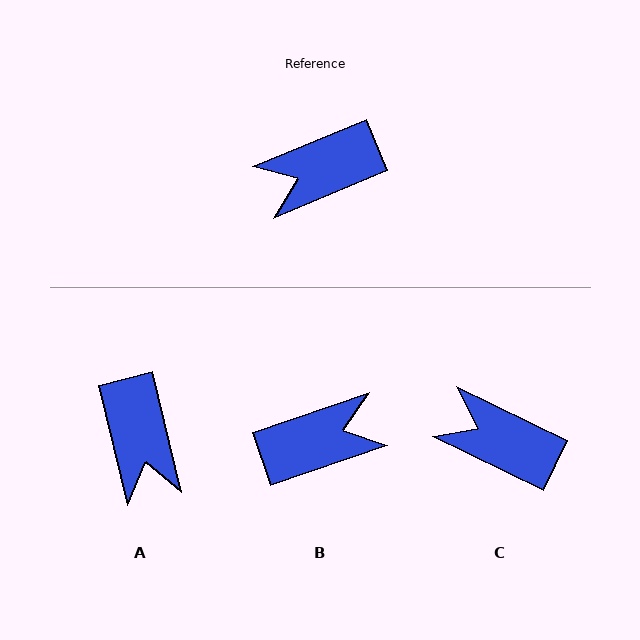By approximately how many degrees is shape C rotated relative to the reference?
Approximately 48 degrees clockwise.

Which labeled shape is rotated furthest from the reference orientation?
B, about 176 degrees away.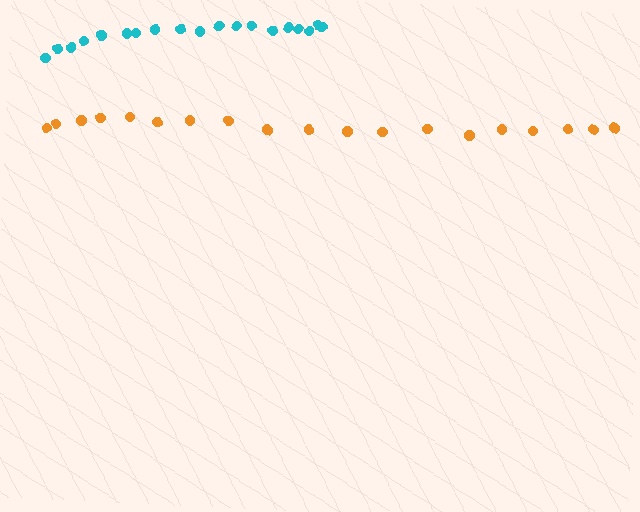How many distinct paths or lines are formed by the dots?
There are 2 distinct paths.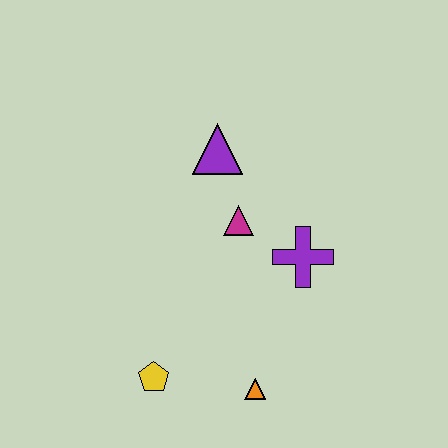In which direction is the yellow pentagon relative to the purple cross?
The yellow pentagon is to the left of the purple cross.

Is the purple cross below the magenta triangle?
Yes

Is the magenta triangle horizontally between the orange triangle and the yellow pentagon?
Yes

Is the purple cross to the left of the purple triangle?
No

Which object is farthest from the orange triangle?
The purple triangle is farthest from the orange triangle.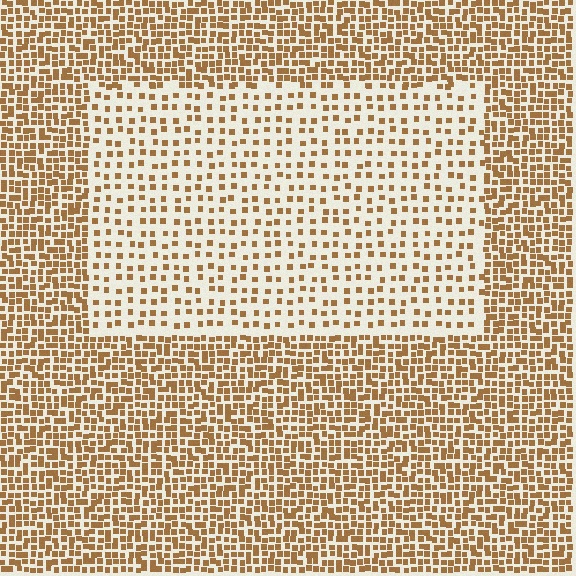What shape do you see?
I see a rectangle.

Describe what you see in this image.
The image contains small brown elements arranged at two different densities. A rectangle-shaped region is visible where the elements are less densely packed than the surrounding area.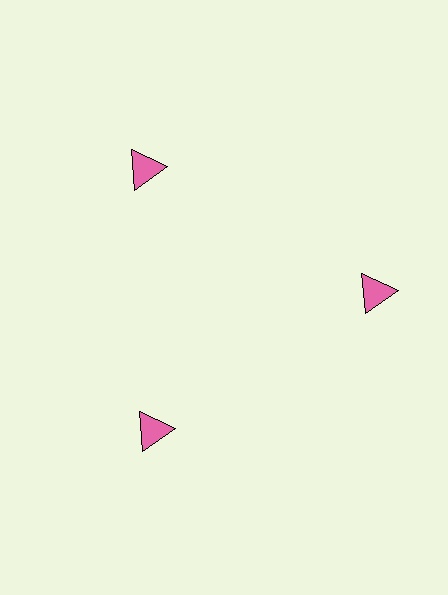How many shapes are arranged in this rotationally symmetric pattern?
There are 3 shapes, arranged in 3 groups of 1.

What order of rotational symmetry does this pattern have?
This pattern has 3-fold rotational symmetry.